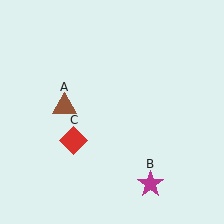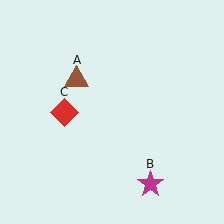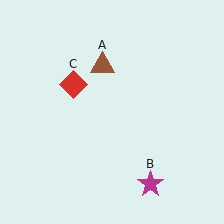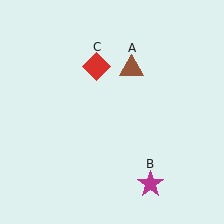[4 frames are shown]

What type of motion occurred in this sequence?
The brown triangle (object A), red diamond (object C) rotated clockwise around the center of the scene.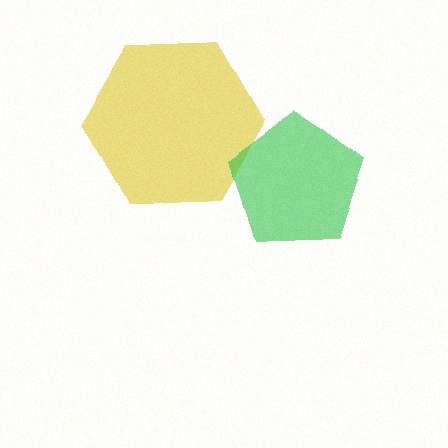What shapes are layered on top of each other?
The layered shapes are: a yellow hexagon, a green pentagon.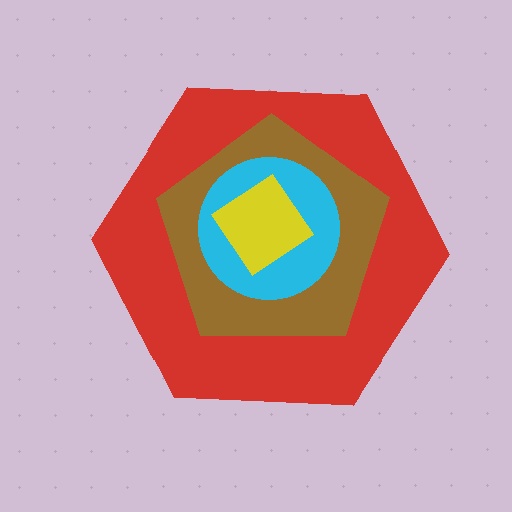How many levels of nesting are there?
4.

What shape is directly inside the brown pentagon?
The cyan circle.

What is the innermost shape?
The yellow diamond.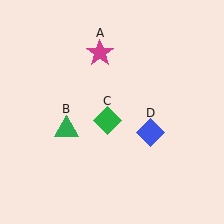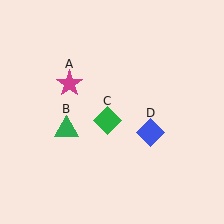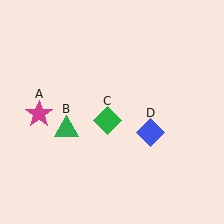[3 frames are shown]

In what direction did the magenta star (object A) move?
The magenta star (object A) moved down and to the left.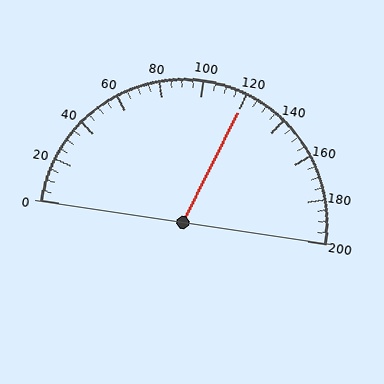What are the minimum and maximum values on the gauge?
The gauge ranges from 0 to 200.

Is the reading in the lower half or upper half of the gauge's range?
The reading is in the upper half of the range (0 to 200).